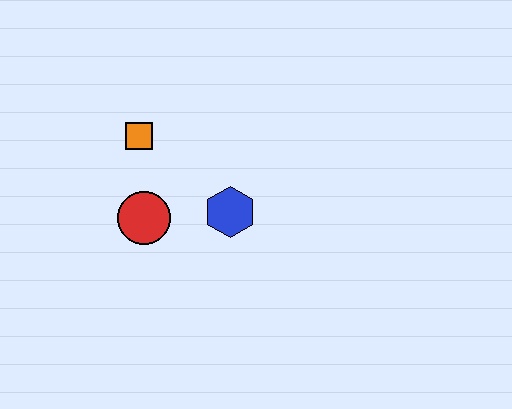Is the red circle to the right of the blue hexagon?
No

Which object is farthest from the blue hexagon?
The orange square is farthest from the blue hexagon.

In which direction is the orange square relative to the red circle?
The orange square is above the red circle.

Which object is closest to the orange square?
The red circle is closest to the orange square.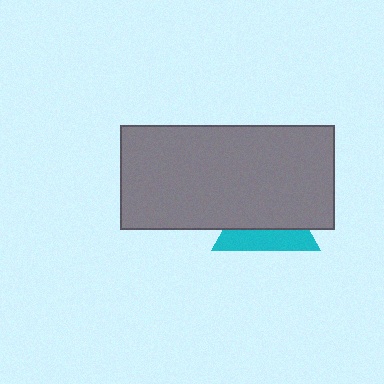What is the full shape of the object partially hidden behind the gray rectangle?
The partially hidden object is a cyan triangle.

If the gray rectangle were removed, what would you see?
You would see the complete cyan triangle.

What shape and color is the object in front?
The object in front is a gray rectangle.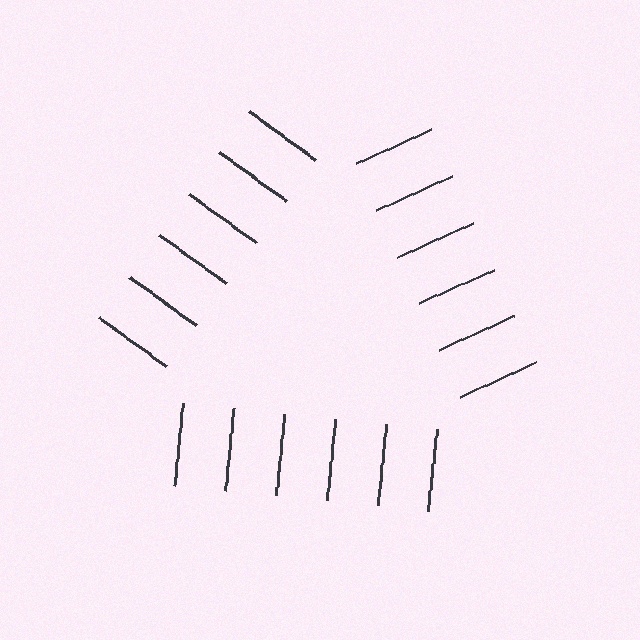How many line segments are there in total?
18 — 6 along each of the 3 edges.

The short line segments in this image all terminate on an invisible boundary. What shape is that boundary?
An illusory triangle — the line segments terminate on its edges but no continuous stroke is drawn.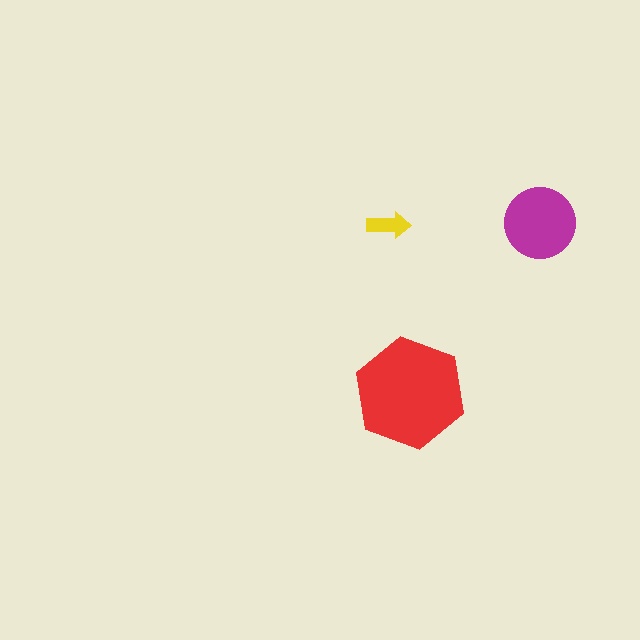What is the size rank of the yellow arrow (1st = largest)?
3rd.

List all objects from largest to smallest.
The red hexagon, the magenta circle, the yellow arrow.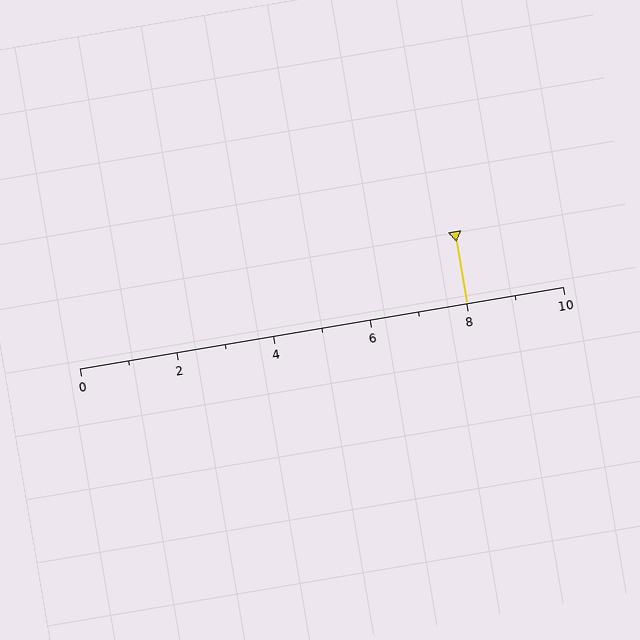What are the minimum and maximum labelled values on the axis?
The axis runs from 0 to 10.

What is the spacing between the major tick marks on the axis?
The major ticks are spaced 2 apart.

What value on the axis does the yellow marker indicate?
The marker indicates approximately 8.